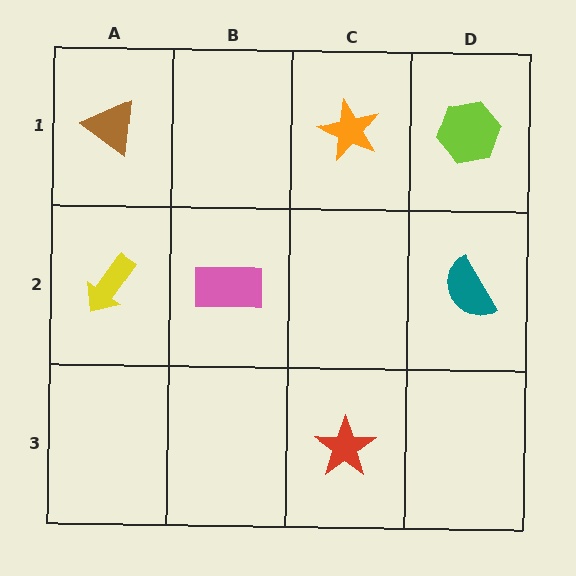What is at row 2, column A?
A yellow arrow.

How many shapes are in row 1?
3 shapes.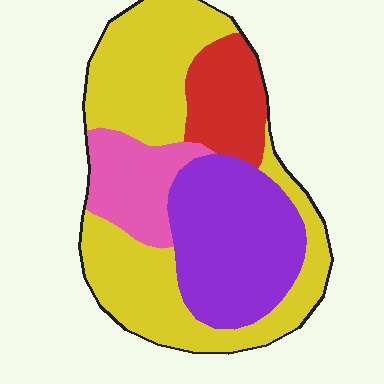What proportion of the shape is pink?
Pink covers about 15% of the shape.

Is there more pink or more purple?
Purple.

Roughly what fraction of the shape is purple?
Purple covers roughly 30% of the shape.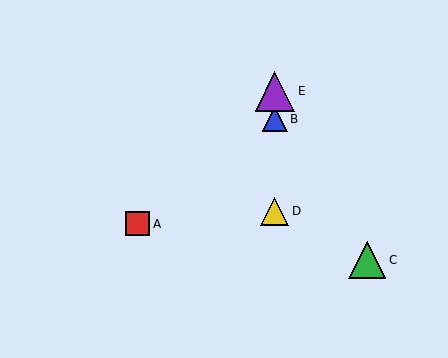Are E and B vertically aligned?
Yes, both are at x≈275.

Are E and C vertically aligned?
No, E is at x≈275 and C is at x≈367.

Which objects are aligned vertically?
Objects B, D, E are aligned vertically.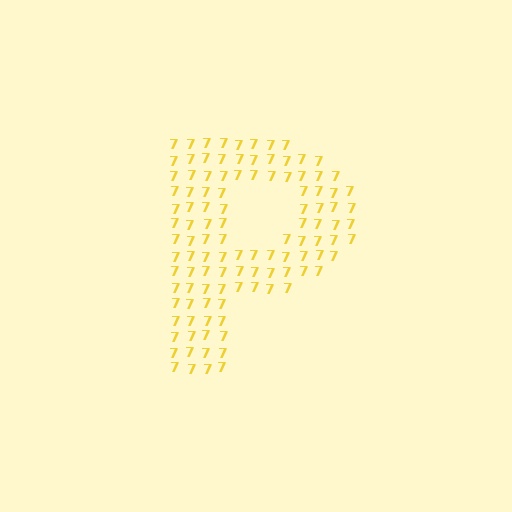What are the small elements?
The small elements are digit 7's.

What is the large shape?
The large shape is the letter P.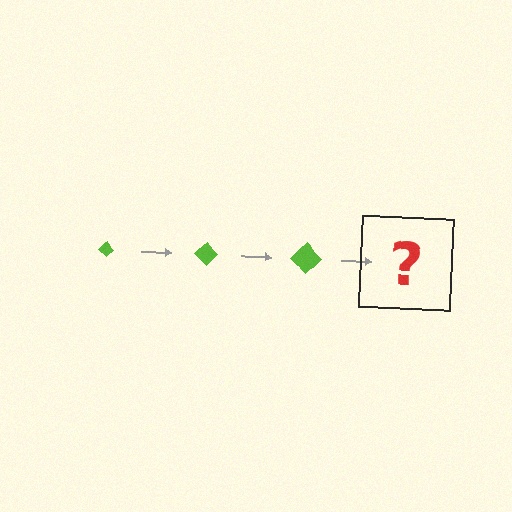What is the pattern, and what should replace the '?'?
The pattern is that the diamond gets progressively larger each step. The '?' should be a lime diamond, larger than the previous one.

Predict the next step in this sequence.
The next step is a lime diamond, larger than the previous one.